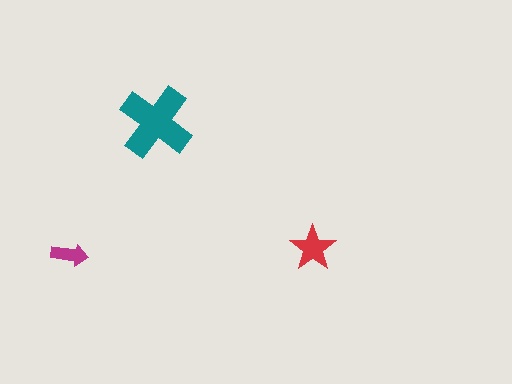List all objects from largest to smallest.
The teal cross, the red star, the magenta arrow.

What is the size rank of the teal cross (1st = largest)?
1st.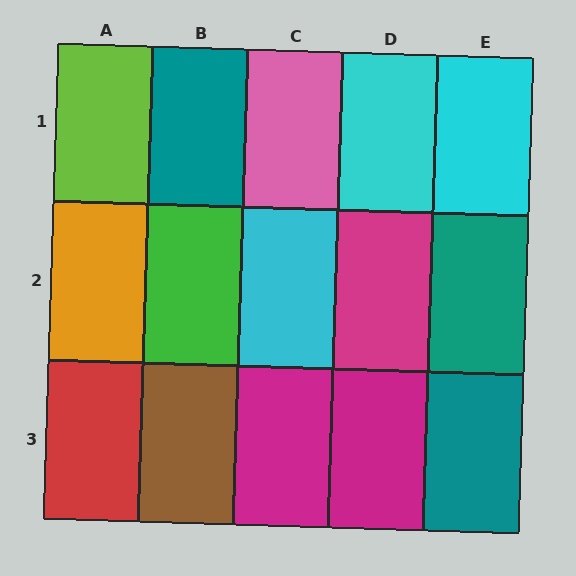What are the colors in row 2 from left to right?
Orange, green, cyan, magenta, teal.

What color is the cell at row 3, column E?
Teal.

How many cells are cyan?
3 cells are cyan.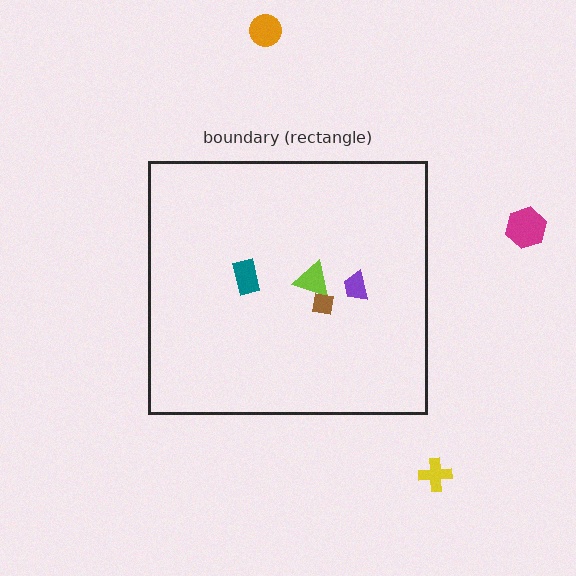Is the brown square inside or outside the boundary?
Inside.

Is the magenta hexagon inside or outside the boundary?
Outside.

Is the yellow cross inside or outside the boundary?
Outside.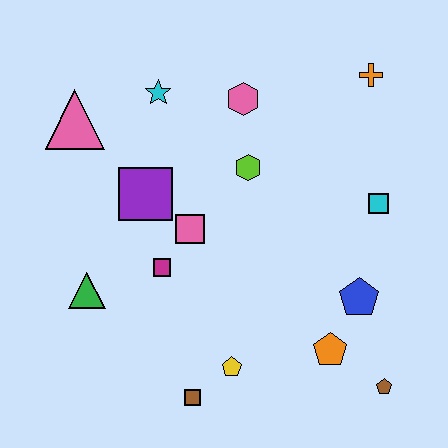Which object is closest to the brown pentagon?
The orange pentagon is closest to the brown pentagon.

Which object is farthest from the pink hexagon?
The brown pentagon is farthest from the pink hexagon.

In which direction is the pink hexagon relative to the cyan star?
The pink hexagon is to the right of the cyan star.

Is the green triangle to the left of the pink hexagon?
Yes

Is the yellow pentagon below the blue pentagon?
Yes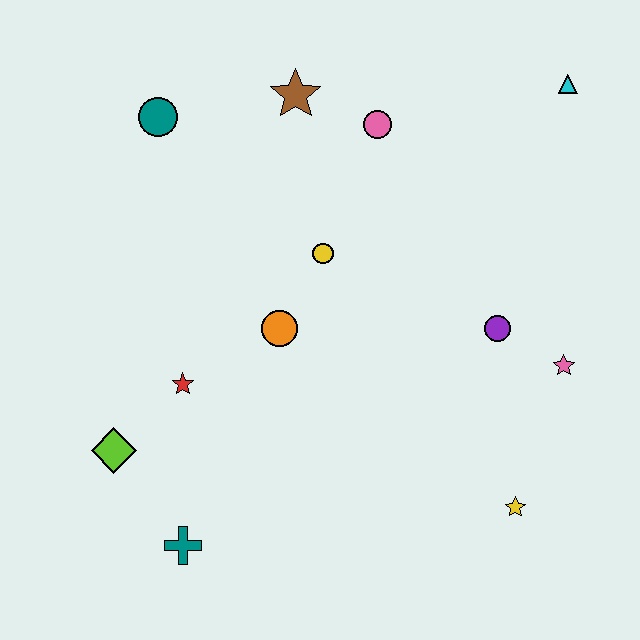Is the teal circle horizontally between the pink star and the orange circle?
No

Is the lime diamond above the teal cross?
Yes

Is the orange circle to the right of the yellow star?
No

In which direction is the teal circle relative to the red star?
The teal circle is above the red star.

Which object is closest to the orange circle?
The yellow circle is closest to the orange circle.